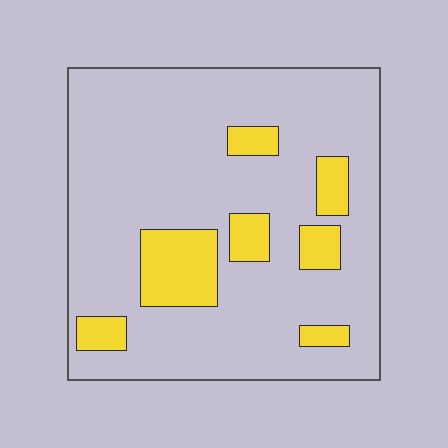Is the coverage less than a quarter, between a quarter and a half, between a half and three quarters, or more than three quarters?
Less than a quarter.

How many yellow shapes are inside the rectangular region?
7.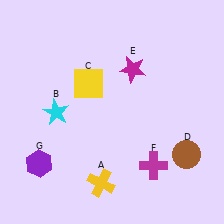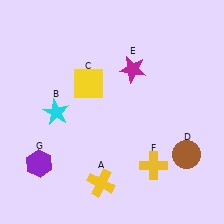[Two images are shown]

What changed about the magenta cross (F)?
In Image 1, F is magenta. In Image 2, it changed to yellow.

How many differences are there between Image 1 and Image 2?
There is 1 difference between the two images.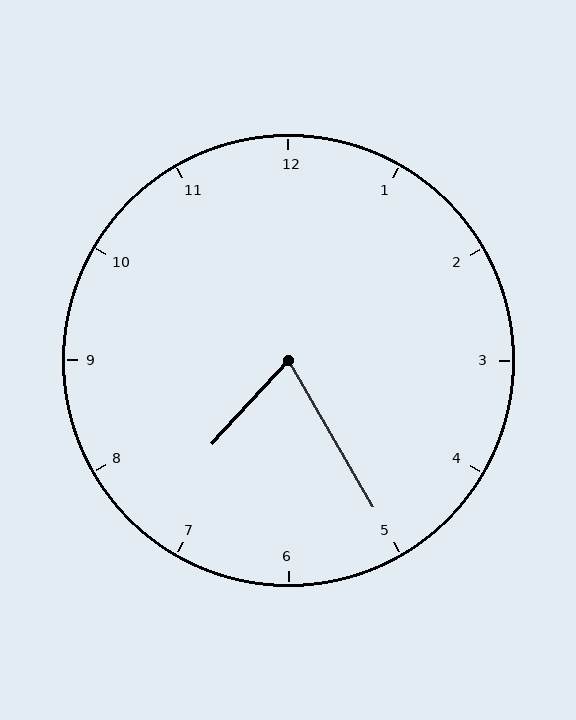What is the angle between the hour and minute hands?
Approximately 72 degrees.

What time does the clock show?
7:25.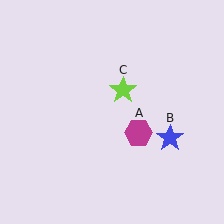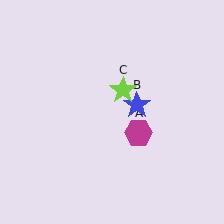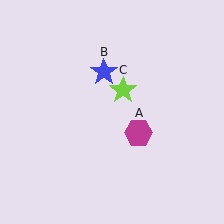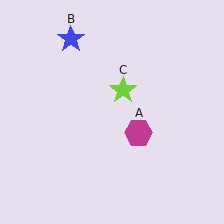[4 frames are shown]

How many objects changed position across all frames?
1 object changed position: blue star (object B).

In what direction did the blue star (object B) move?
The blue star (object B) moved up and to the left.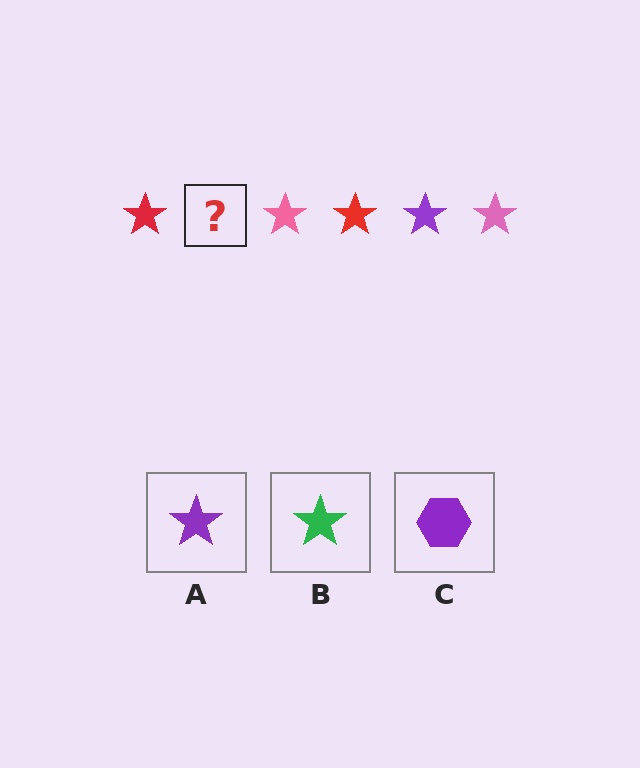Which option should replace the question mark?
Option A.